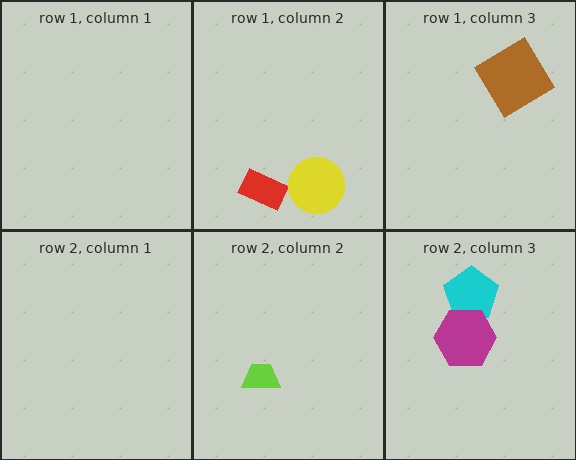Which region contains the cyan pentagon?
The row 2, column 3 region.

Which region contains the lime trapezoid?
The row 2, column 2 region.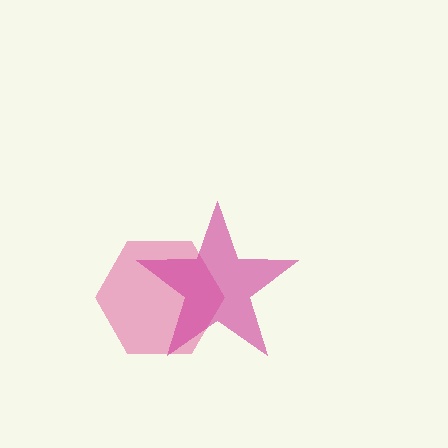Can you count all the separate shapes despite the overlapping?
Yes, there are 2 separate shapes.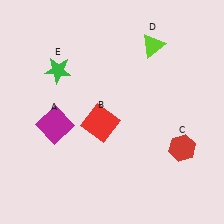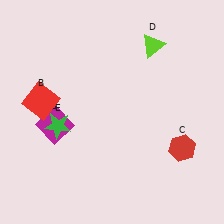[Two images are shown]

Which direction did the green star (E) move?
The green star (E) moved down.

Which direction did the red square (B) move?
The red square (B) moved left.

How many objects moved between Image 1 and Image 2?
2 objects moved between the two images.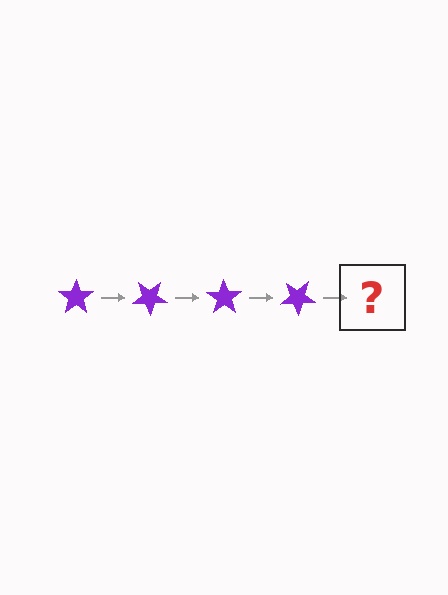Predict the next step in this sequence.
The next step is a purple star rotated 140 degrees.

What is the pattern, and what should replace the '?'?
The pattern is that the star rotates 35 degrees each step. The '?' should be a purple star rotated 140 degrees.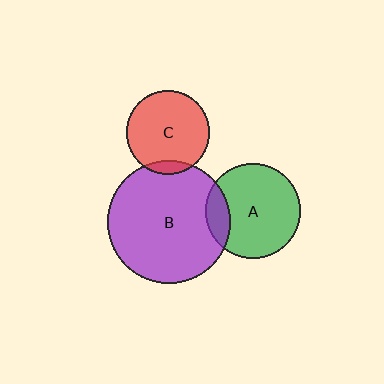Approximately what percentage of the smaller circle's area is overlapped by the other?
Approximately 10%.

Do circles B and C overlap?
Yes.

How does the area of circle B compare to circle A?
Approximately 1.7 times.